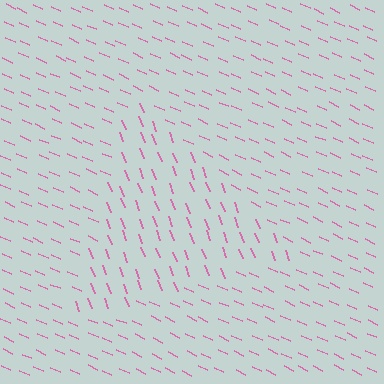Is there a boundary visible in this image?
Yes, there is a texture boundary formed by a change in line orientation.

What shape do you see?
I see a triangle.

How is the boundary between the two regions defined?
The boundary is defined purely by a change in line orientation (approximately 45 degrees difference). All lines are the same color and thickness.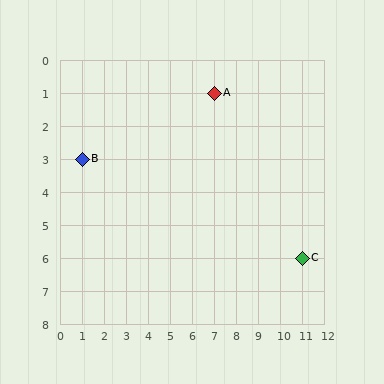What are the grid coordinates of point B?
Point B is at grid coordinates (1, 3).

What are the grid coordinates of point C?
Point C is at grid coordinates (11, 6).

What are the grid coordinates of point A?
Point A is at grid coordinates (7, 1).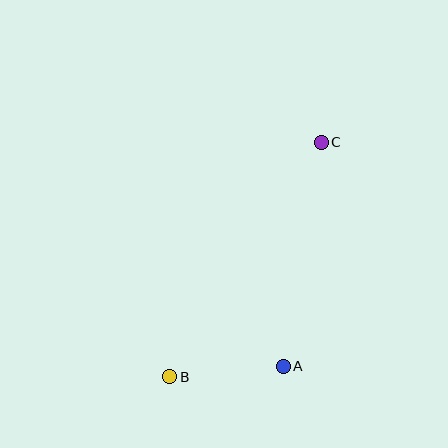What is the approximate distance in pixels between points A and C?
The distance between A and C is approximately 228 pixels.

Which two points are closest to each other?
Points A and B are closest to each other.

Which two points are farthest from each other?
Points B and C are farthest from each other.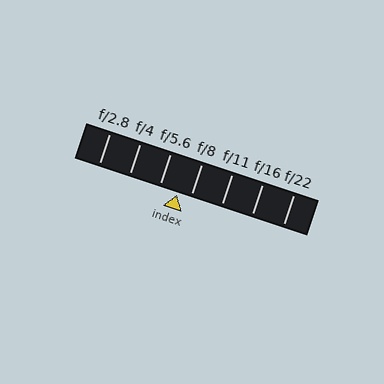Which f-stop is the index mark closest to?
The index mark is closest to f/8.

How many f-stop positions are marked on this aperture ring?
There are 7 f-stop positions marked.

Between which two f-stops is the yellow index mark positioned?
The index mark is between f/5.6 and f/8.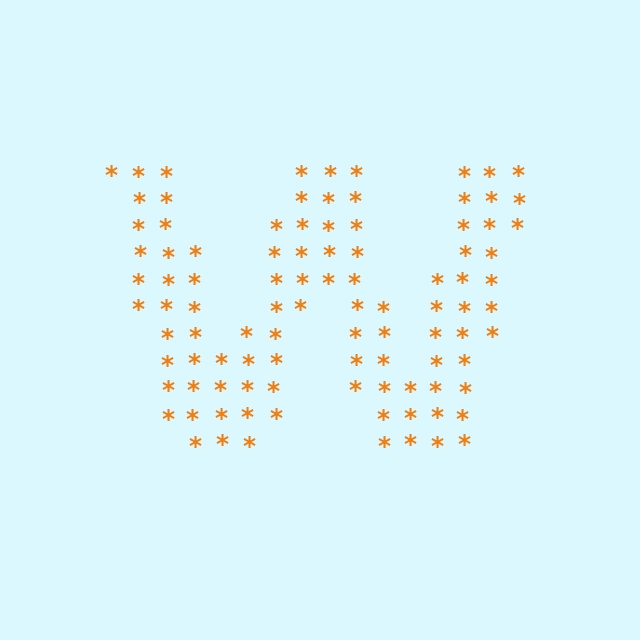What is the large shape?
The large shape is the letter W.